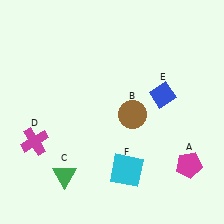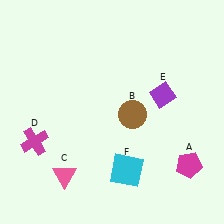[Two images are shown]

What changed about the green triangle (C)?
In Image 1, C is green. In Image 2, it changed to pink.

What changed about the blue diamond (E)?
In Image 1, E is blue. In Image 2, it changed to purple.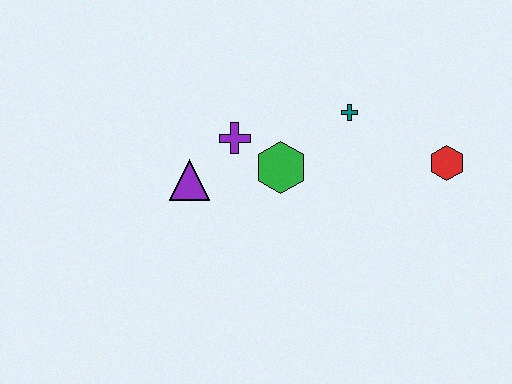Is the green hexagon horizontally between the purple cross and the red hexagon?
Yes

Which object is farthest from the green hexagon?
The red hexagon is farthest from the green hexagon.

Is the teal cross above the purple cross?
Yes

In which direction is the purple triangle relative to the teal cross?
The purple triangle is to the left of the teal cross.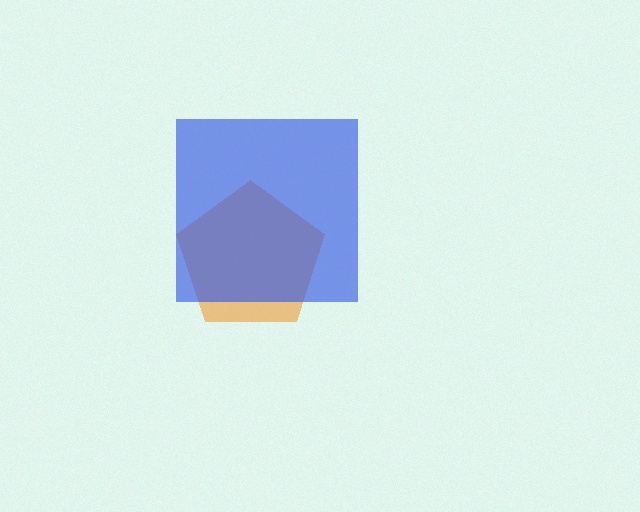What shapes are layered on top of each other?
The layered shapes are: an orange pentagon, a blue square.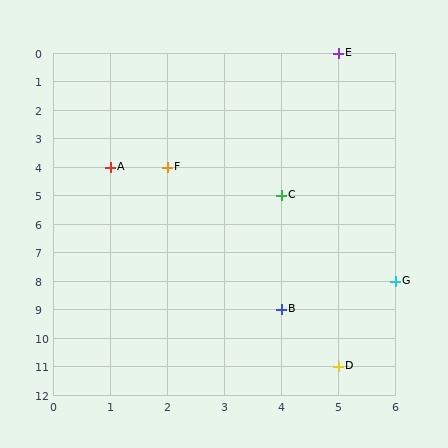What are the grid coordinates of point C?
Point C is at grid coordinates (4, 5).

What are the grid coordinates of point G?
Point G is at grid coordinates (6, 8).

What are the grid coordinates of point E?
Point E is at grid coordinates (5, 0).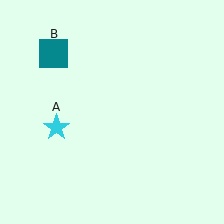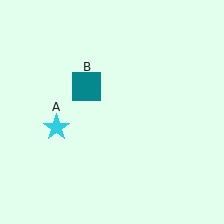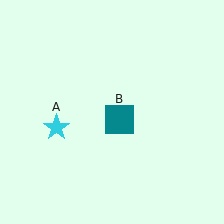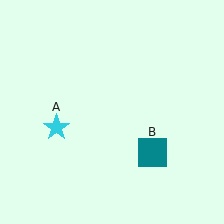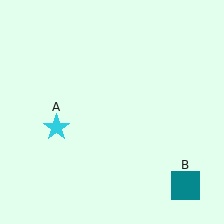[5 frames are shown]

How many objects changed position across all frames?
1 object changed position: teal square (object B).